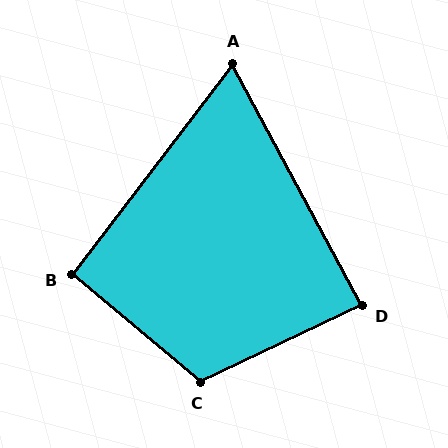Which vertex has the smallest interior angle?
A, at approximately 66 degrees.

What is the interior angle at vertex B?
Approximately 93 degrees (approximately right).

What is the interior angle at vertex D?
Approximately 87 degrees (approximately right).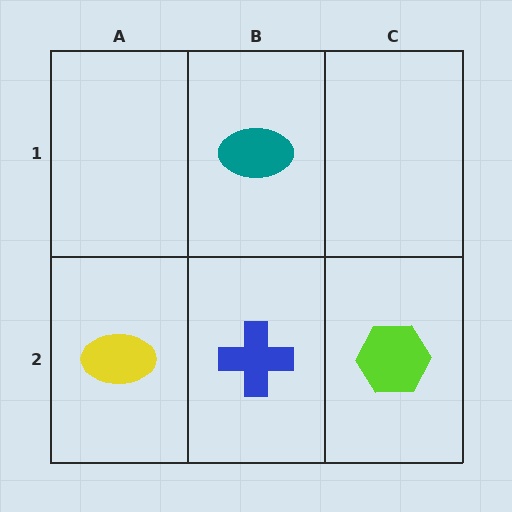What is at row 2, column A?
A yellow ellipse.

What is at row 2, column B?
A blue cross.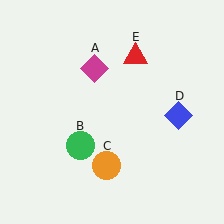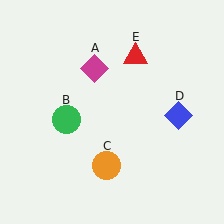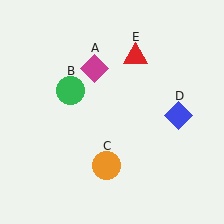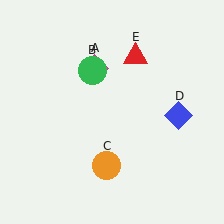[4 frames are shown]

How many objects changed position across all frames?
1 object changed position: green circle (object B).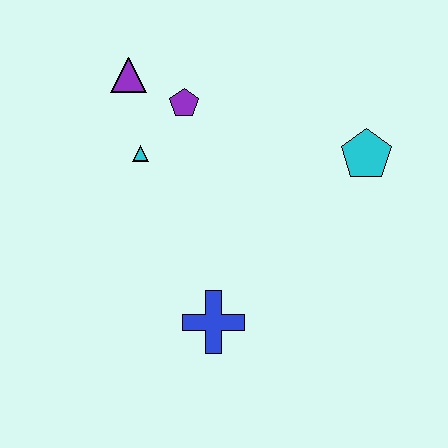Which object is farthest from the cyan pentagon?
The purple triangle is farthest from the cyan pentagon.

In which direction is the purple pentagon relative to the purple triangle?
The purple pentagon is to the right of the purple triangle.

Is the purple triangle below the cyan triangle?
No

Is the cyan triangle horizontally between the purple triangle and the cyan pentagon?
Yes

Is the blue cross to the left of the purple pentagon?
No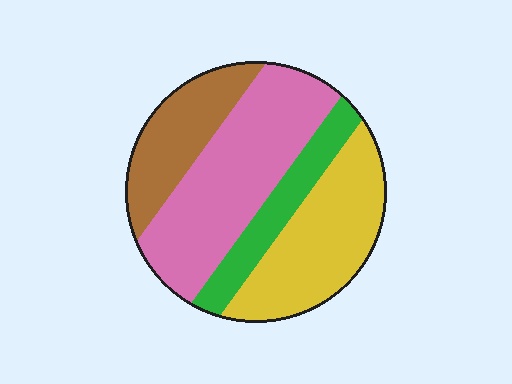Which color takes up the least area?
Green, at roughly 15%.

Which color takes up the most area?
Pink, at roughly 40%.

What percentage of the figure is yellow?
Yellow covers 29% of the figure.